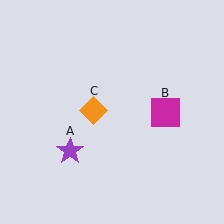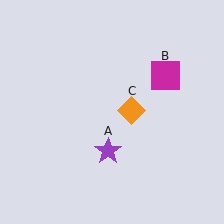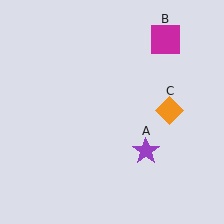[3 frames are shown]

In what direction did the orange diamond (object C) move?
The orange diamond (object C) moved right.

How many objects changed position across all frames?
3 objects changed position: purple star (object A), magenta square (object B), orange diamond (object C).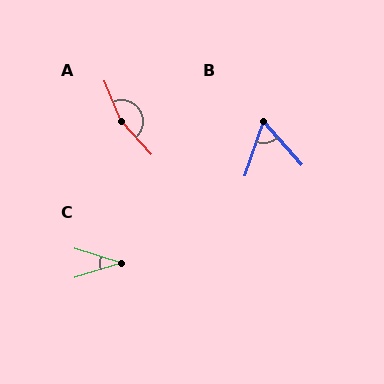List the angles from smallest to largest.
C (35°), B (60°), A (160°).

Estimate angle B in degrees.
Approximately 60 degrees.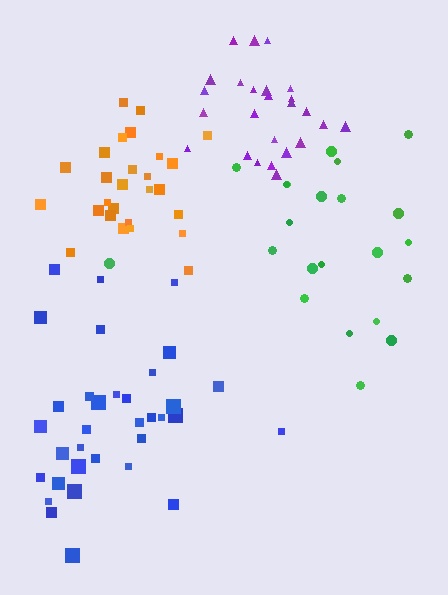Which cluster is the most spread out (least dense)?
Green.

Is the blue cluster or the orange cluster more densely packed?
Orange.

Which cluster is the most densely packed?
Purple.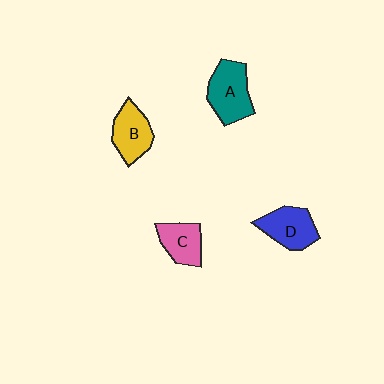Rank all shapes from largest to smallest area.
From largest to smallest: A (teal), D (blue), B (yellow), C (pink).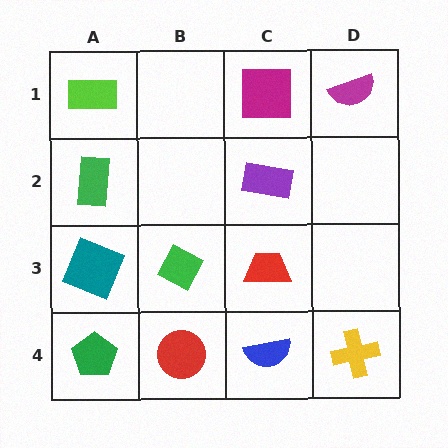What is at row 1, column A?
A lime rectangle.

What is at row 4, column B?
A red circle.